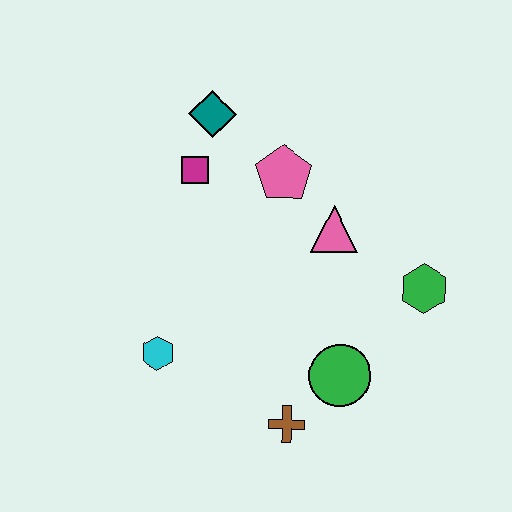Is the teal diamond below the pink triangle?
No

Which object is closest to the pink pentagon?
The pink triangle is closest to the pink pentagon.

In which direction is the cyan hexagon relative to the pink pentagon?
The cyan hexagon is below the pink pentagon.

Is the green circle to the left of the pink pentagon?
No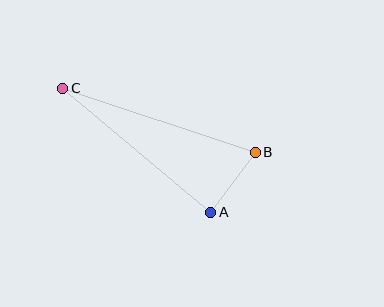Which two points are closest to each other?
Points A and B are closest to each other.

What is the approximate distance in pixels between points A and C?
The distance between A and C is approximately 193 pixels.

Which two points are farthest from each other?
Points B and C are farthest from each other.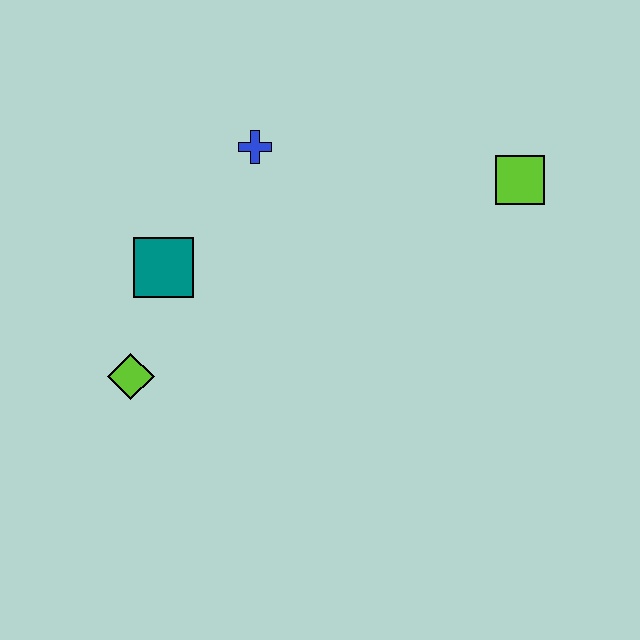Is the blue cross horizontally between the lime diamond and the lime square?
Yes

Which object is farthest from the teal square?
The lime square is farthest from the teal square.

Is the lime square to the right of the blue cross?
Yes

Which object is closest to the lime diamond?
The teal square is closest to the lime diamond.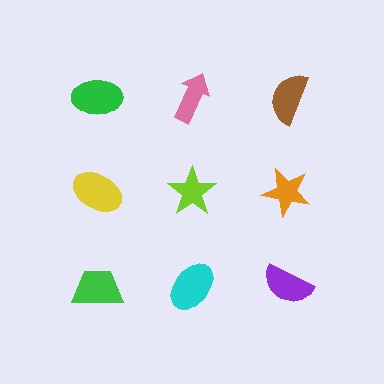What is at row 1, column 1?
A green ellipse.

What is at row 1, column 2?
A pink arrow.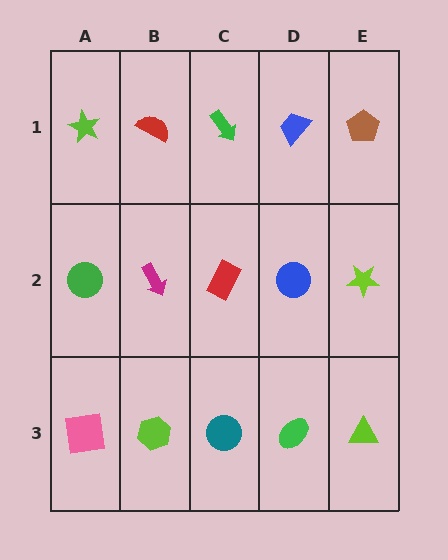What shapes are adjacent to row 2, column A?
A lime star (row 1, column A), a pink square (row 3, column A), a magenta arrow (row 2, column B).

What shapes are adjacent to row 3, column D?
A blue circle (row 2, column D), a teal circle (row 3, column C), a lime triangle (row 3, column E).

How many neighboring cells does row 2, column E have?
3.